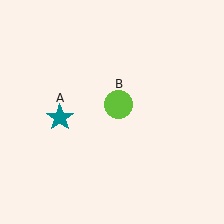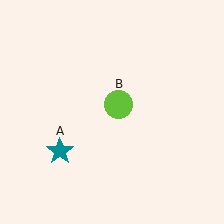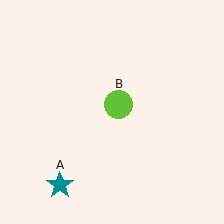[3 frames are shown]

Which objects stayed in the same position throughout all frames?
Lime circle (object B) remained stationary.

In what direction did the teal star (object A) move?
The teal star (object A) moved down.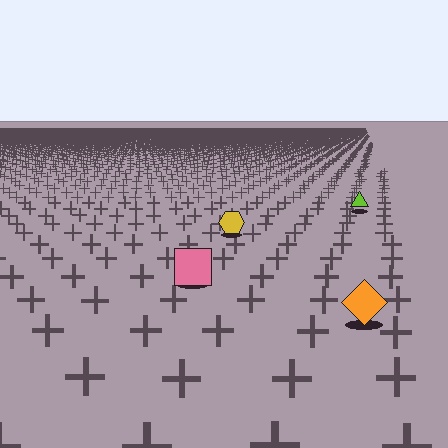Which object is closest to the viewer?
The orange diamond is closest. The texture marks near it are larger and more spread out.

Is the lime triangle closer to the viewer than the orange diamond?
No. The orange diamond is closer — you can tell from the texture gradient: the ground texture is coarser near it.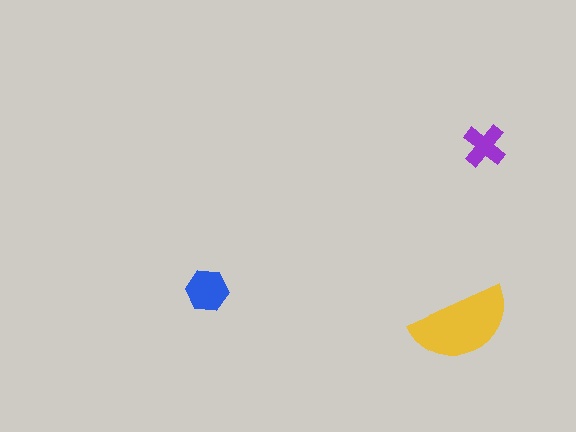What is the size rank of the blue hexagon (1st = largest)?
2nd.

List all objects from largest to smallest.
The yellow semicircle, the blue hexagon, the purple cross.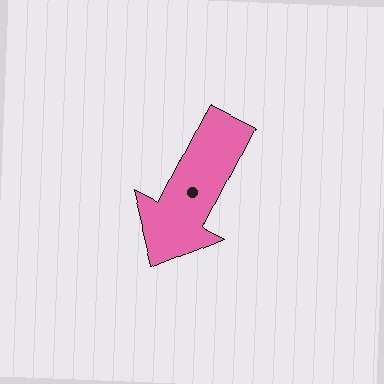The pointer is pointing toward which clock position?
Roughly 7 o'clock.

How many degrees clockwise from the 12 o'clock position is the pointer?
Approximately 207 degrees.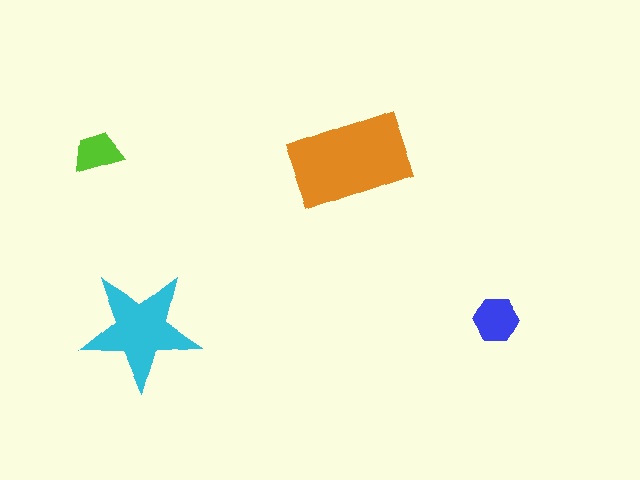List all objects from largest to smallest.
The orange rectangle, the cyan star, the blue hexagon, the lime trapezoid.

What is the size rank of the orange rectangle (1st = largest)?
1st.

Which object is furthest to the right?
The blue hexagon is rightmost.